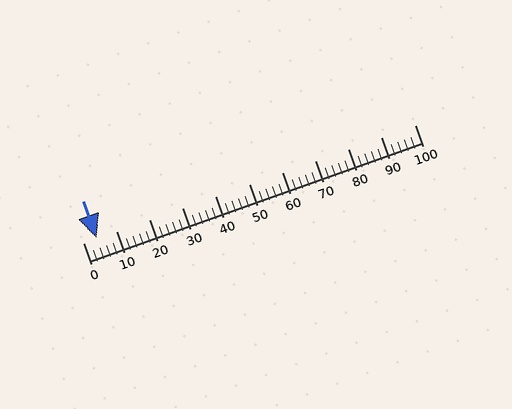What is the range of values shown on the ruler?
The ruler shows values from 0 to 100.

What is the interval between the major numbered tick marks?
The major tick marks are spaced 10 units apart.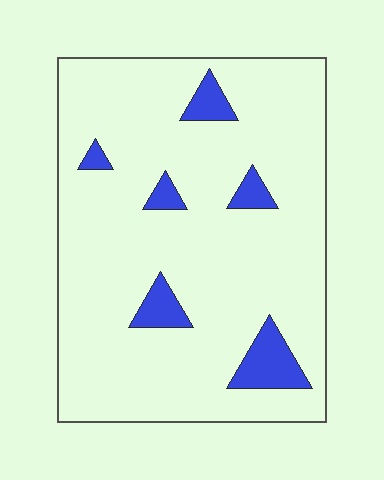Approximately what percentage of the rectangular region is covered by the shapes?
Approximately 10%.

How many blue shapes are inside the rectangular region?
6.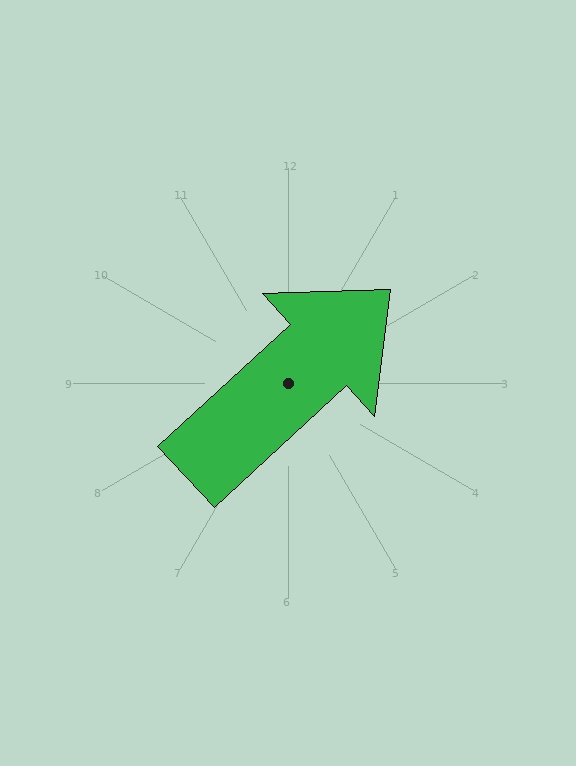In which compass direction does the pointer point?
Northeast.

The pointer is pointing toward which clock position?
Roughly 2 o'clock.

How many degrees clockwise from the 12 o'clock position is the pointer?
Approximately 47 degrees.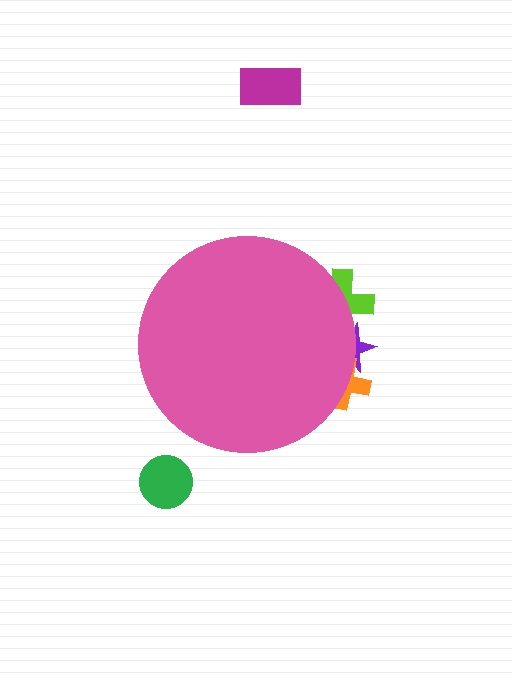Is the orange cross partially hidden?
Yes, the orange cross is partially hidden behind the pink circle.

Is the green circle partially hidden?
No, the green circle is fully visible.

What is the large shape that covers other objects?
A pink circle.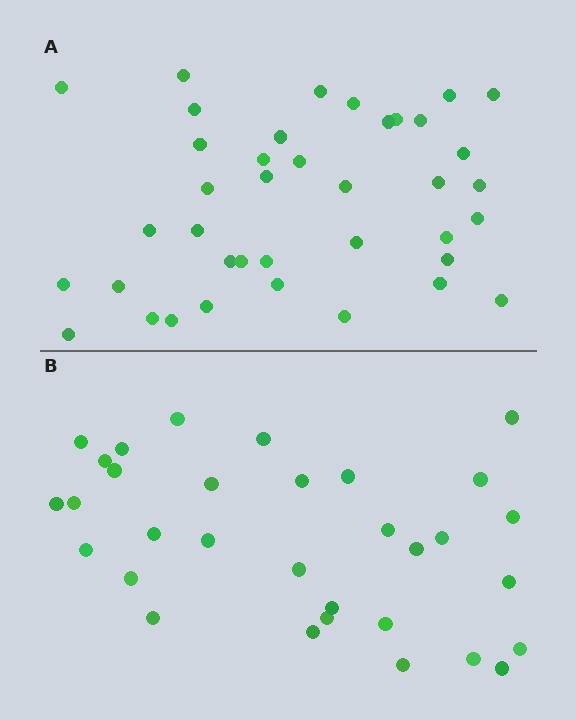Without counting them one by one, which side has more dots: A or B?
Region A (the top region) has more dots.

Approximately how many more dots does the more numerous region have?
Region A has roughly 8 or so more dots than region B.